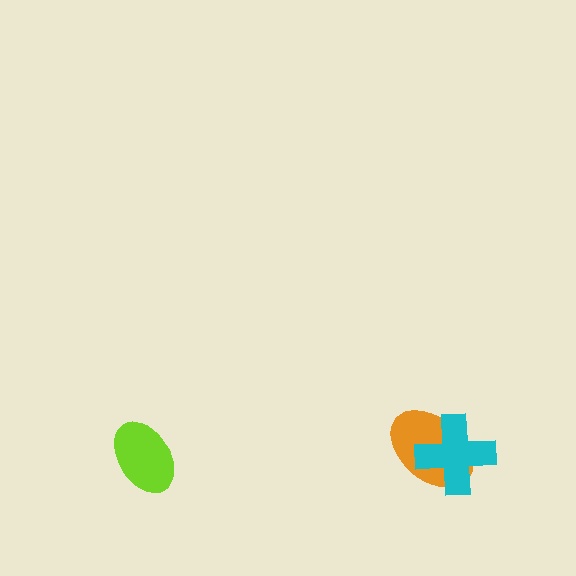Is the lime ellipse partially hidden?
No, no other shape covers it.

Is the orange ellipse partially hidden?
Yes, it is partially covered by another shape.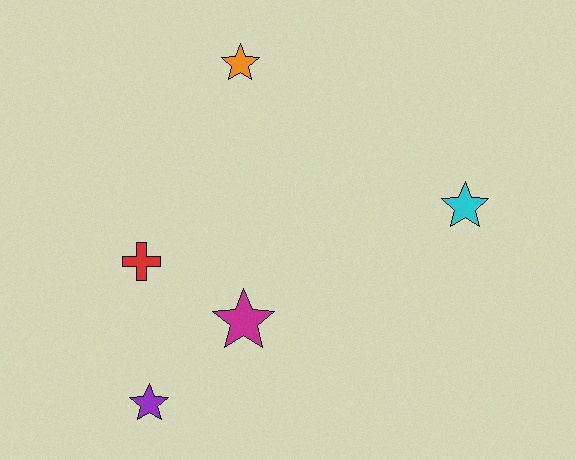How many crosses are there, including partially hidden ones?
There is 1 cross.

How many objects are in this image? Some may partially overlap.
There are 5 objects.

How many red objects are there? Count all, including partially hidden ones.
There is 1 red object.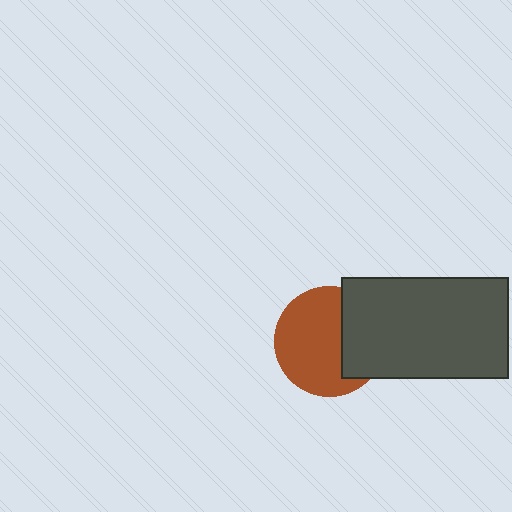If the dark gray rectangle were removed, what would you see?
You would see the complete brown circle.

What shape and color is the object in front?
The object in front is a dark gray rectangle.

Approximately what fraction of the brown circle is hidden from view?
Roughly 33% of the brown circle is hidden behind the dark gray rectangle.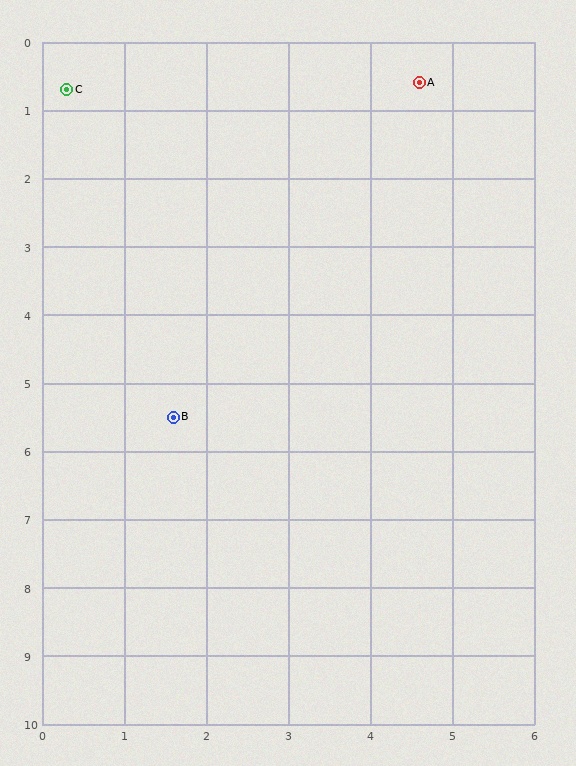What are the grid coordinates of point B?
Point B is at approximately (1.6, 5.5).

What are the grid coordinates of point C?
Point C is at approximately (0.3, 0.7).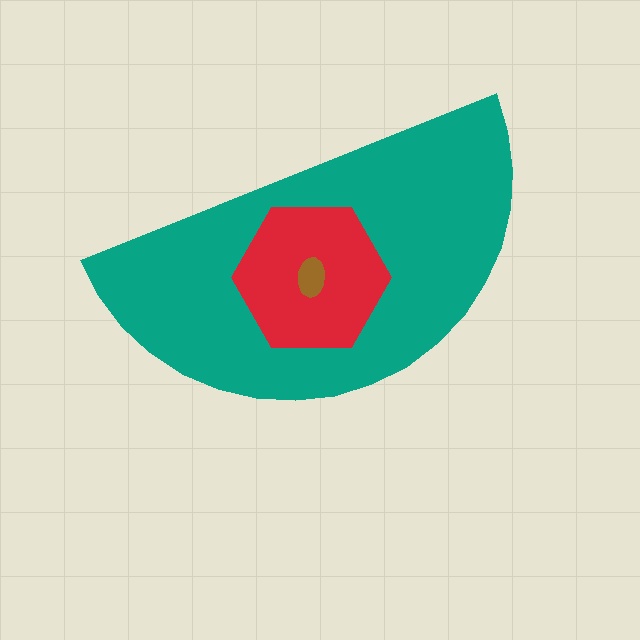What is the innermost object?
The brown ellipse.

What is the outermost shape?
The teal semicircle.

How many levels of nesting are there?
3.